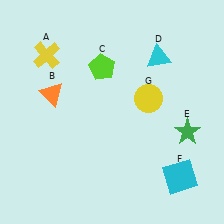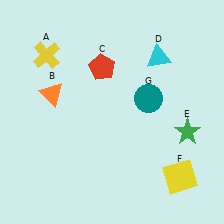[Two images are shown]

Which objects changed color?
C changed from lime to red. F changed from cyan to yellow. G changed from yellow to teal.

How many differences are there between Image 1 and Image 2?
There are 3 differences between the two images.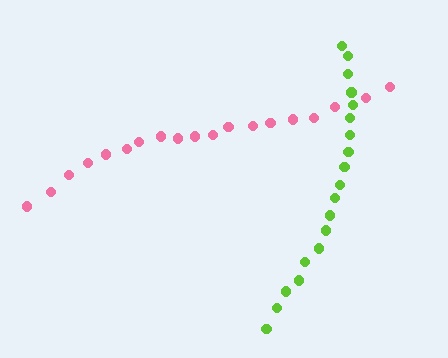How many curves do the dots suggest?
There are 2 distinct paths.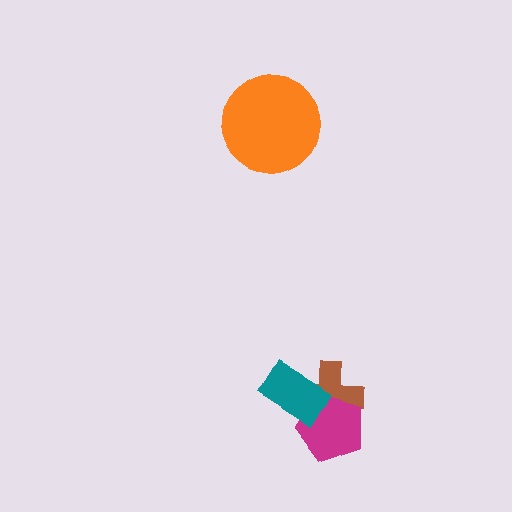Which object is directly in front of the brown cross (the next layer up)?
The magenta pentagon is directly in front of the brown cross.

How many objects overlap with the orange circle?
0 objects overlap with the orange circle.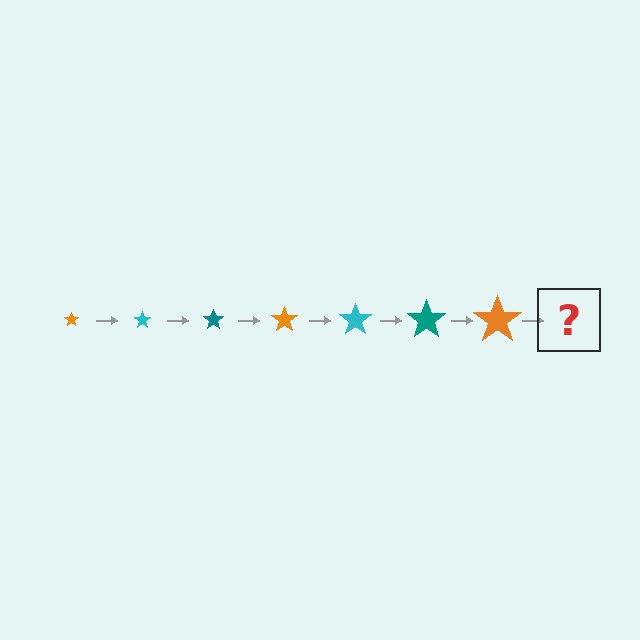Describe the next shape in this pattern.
It should be a cyan star, larger than the previous one.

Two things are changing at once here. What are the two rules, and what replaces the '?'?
The two rules are that the star grows larger each step and the color cycles through orange, cyan, and teal. The '?' should be a cyan star, larger than the previous one.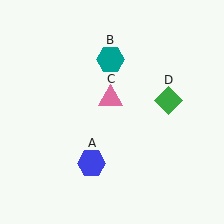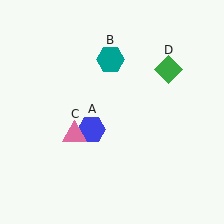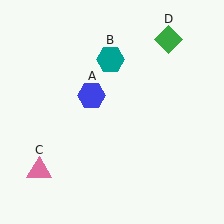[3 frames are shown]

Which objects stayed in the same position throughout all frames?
Teal hexagon (object B) remained stationary.